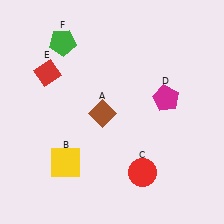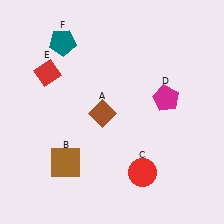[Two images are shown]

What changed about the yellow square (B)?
In Image 1, B is yellow. In Image 2, it changed to brown.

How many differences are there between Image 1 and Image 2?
There are 2 differences between the two images.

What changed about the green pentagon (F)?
In Image 1, F is green. In Image 2, it changed to teal.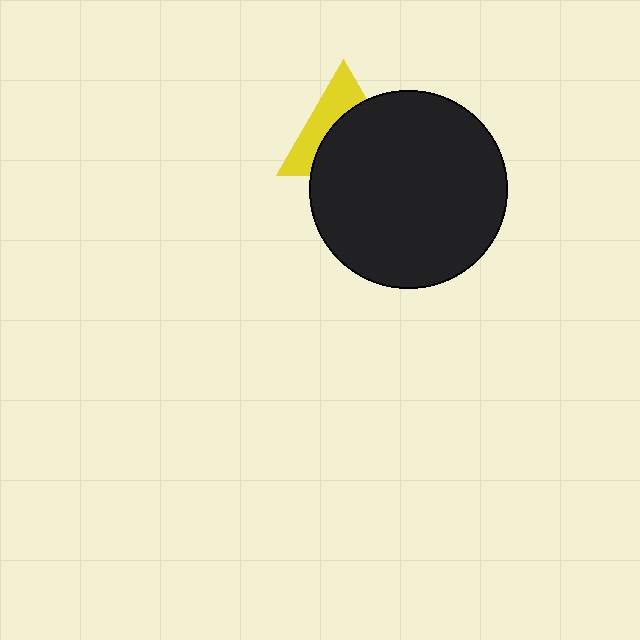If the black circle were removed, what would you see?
You would see the complete yellow triangle.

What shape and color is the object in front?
The object in front is a black circle.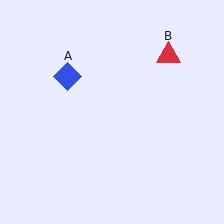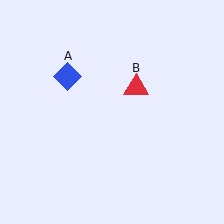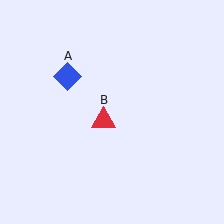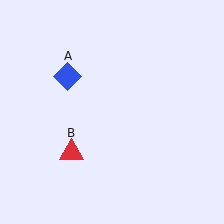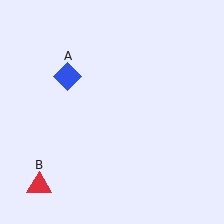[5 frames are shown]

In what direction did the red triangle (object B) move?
The red triangle (object B) moved down and to the left.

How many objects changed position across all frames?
1 object changed position: red triangle (object B).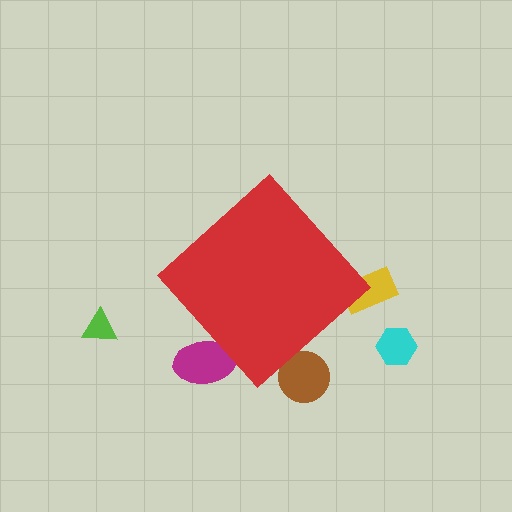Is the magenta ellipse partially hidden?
Yes, the magenta ellipse is partially hidden behind the red diamond.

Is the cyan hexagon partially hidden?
No, the cyan hexagon is fully visible.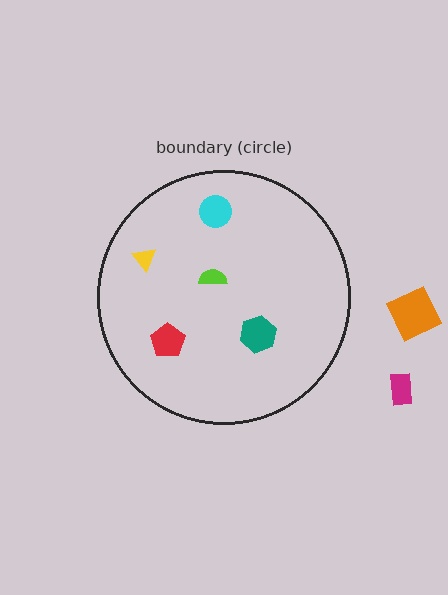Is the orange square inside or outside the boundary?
Outside.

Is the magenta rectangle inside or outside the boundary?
Outside.